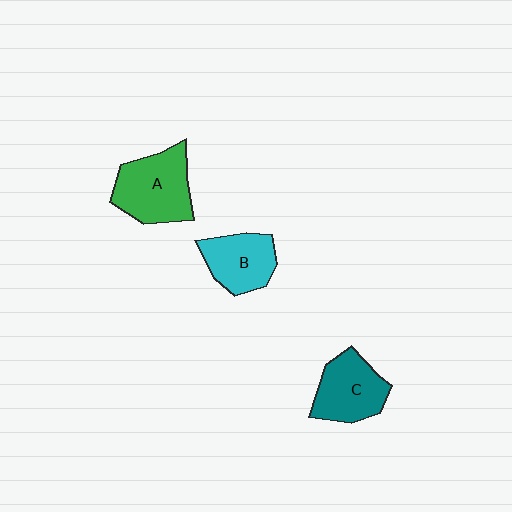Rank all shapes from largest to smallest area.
From largest to smallest: A (green), C (teal), B (cyan).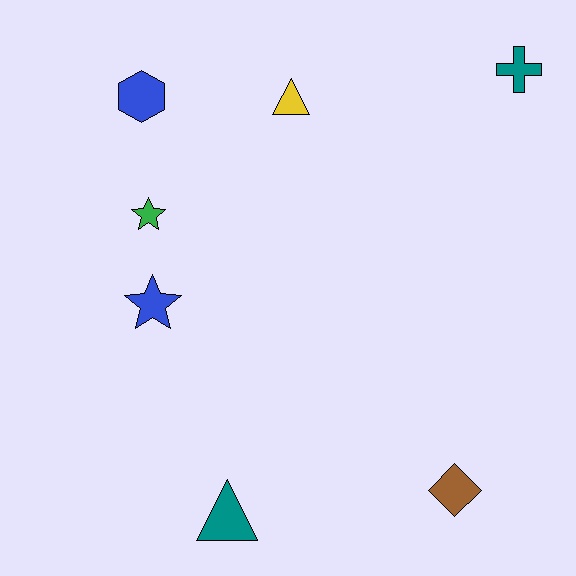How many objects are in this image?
There are 7 objects.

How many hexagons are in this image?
There is 1 hexagon.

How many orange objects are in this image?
There are no orange objects.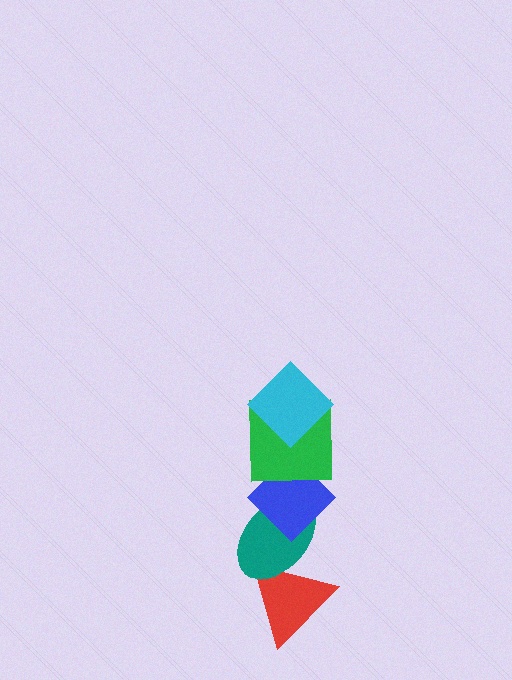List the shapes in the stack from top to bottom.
From top to bottom: the cyan diamond, the green square, the blue diamond, the teal ellipse, the red triangle.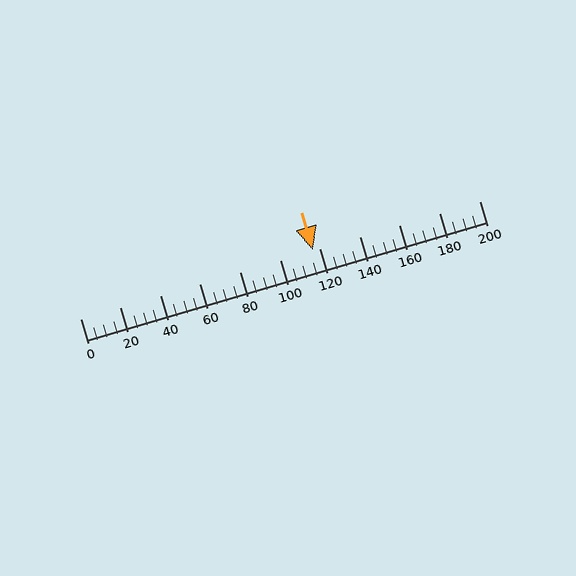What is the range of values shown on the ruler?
The ruler shows values from 0 to 200.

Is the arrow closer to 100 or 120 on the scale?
The arrow is closer to 120.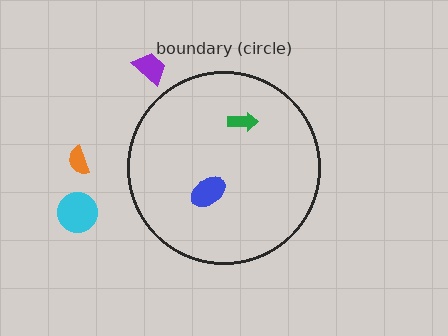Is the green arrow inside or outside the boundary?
Inside.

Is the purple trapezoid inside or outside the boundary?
Outside.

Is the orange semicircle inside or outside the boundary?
Outside.